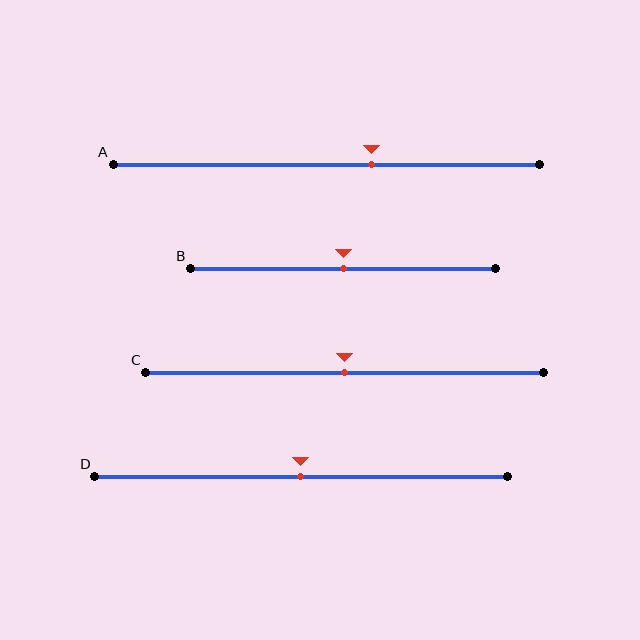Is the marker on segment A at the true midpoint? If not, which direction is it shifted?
No, the marker on segment A is shifted to the right by about 11% of the segment length.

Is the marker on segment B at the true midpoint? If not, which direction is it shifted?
Yes, the marker on segment B is at the true midpoint.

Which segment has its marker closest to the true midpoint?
Segment B has its marker closest to the true midpoint.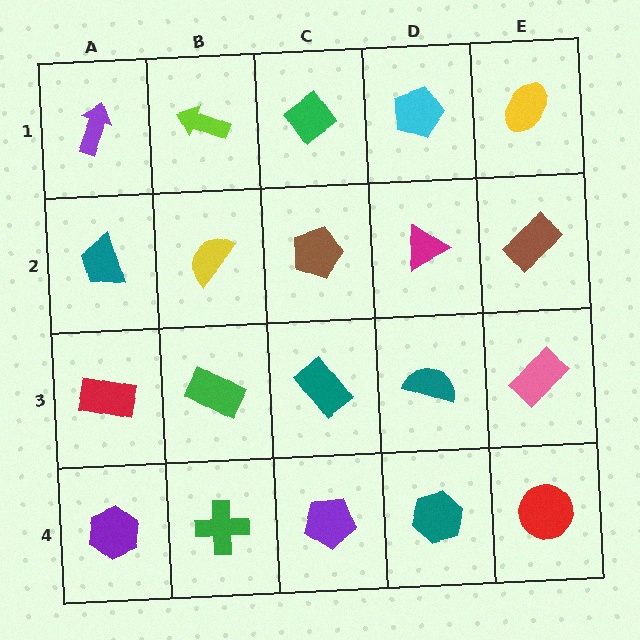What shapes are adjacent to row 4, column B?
A green rectangle (row 3, column B), a purple hexagon (row 4, column A), a purple pentagon (row 4, column C).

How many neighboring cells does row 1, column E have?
2.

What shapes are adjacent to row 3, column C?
A brown pentagon (row 2, column C), a purple pentagon (row 4, column C), a green rectangle (row 3, column B), a teal semicircle (row 3, column D).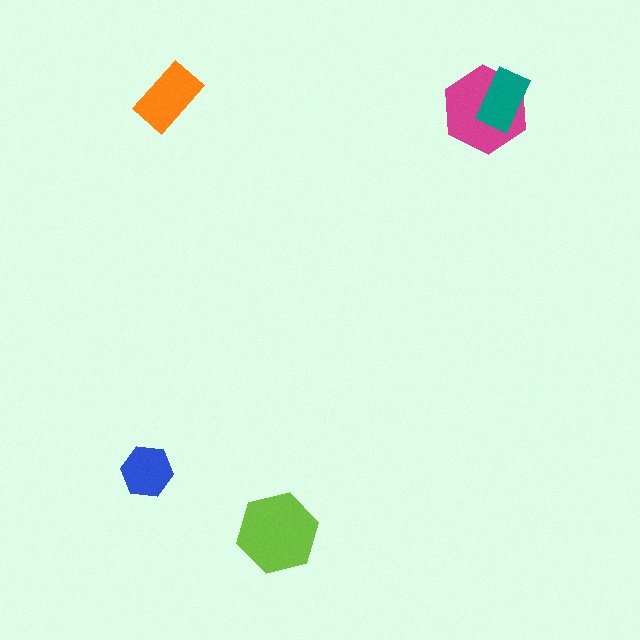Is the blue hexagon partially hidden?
No, no other shape covers it.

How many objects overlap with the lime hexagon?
0 objects overlap with the lime hexagon.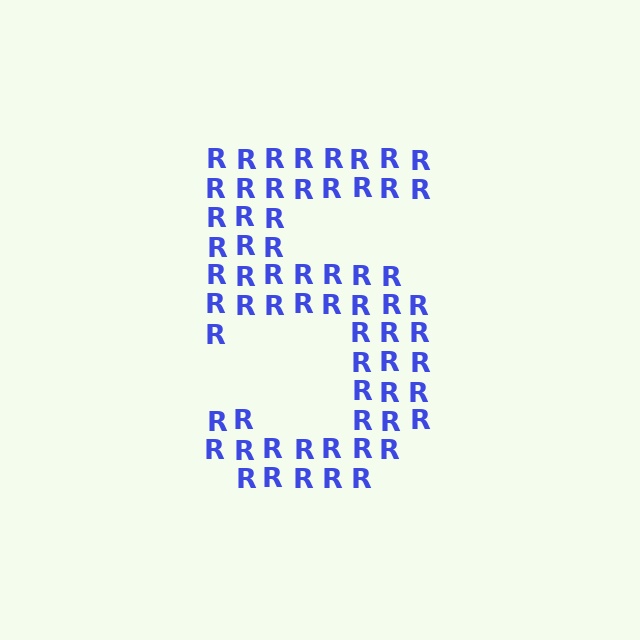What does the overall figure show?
The overall figure shows the digit 5.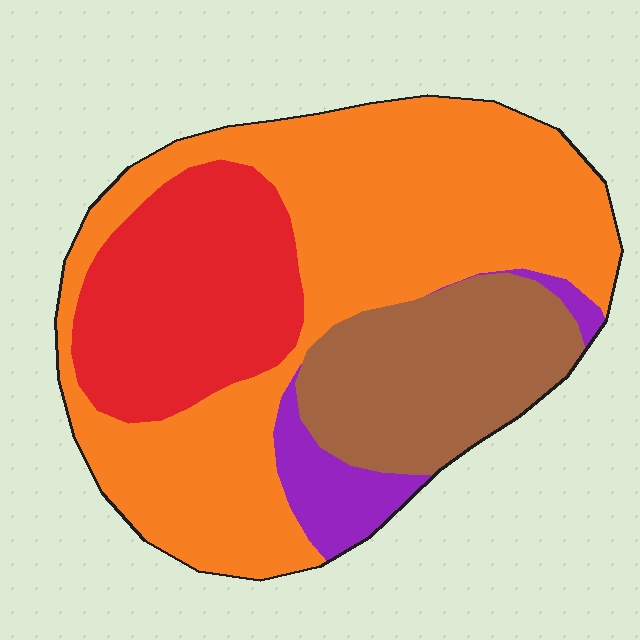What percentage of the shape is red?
Red takes up about one fifth (1/5) of the shape.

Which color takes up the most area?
Orange, at roughly 50%.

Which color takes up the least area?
Purple, at roughly 5%.